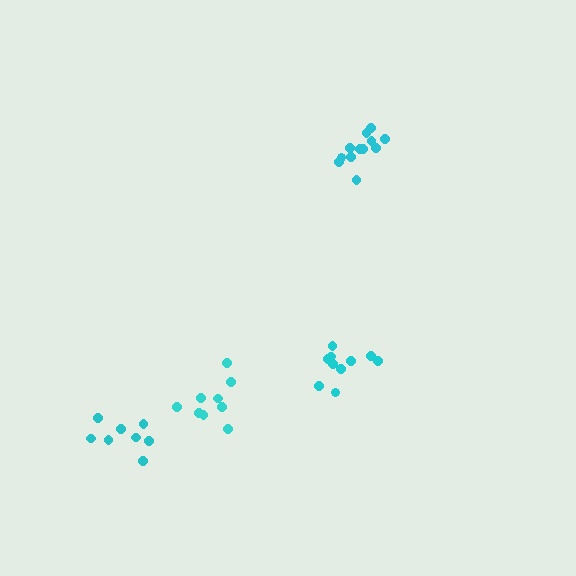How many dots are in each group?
Group 1: 9 dots, Group 2: 10 dots, Group 3: 12 dots, Group 4: 8 dots (39 total).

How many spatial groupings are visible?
There are 4 spatial groupings.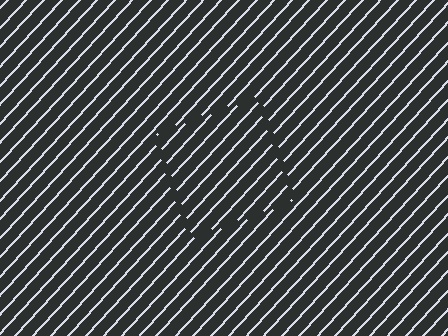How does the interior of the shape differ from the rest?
The interior of the shape contains the same grating, shifted by half a period — the contour is defined by the phase discontinuity where line-ends from the inner and outer gratings abut.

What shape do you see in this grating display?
An illusory square. The interior of the shape contains the same grating, shifted by half a period — the contour is defined by the phase discontinuity where line-ends from the inner and outer gratings abut.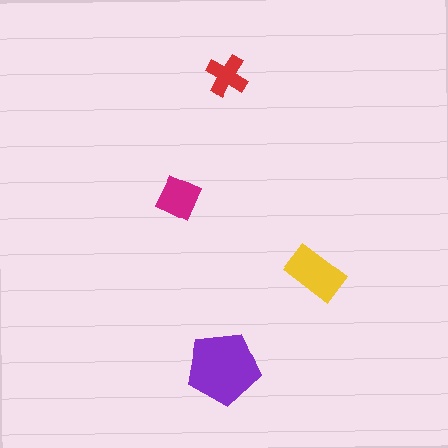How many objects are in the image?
There are 4 objects in the image.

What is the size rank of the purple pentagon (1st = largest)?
1st.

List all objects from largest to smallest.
The purple pentagon, the yellow rectangle, the magenta diamond, the red cross.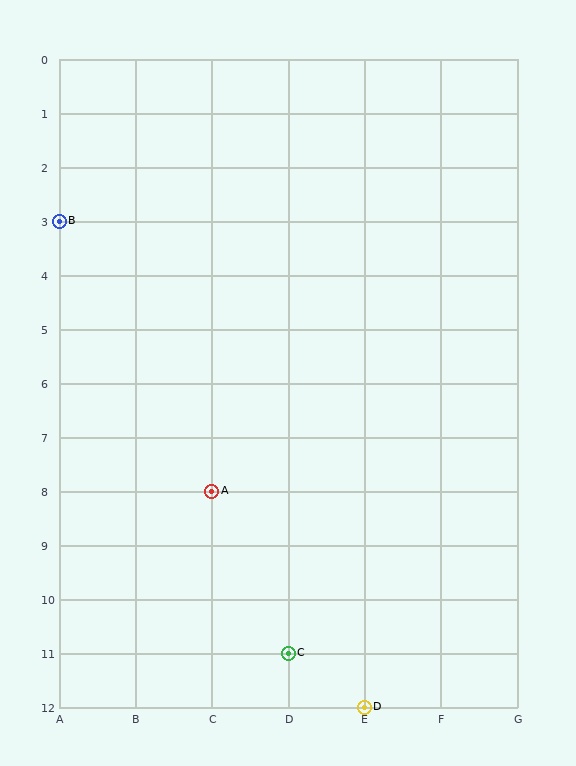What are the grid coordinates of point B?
Point B is at grid coordinates (A, 3).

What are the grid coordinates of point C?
Point C is at grid coordinates (D, 11).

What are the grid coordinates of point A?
Point A is at grid coordinates (C, 8).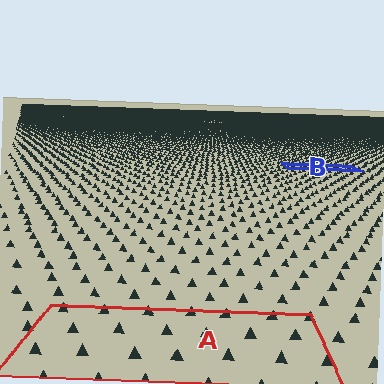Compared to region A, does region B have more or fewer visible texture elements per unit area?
Region B has more texture elements per unit area — they are packed more densely because it is farther away.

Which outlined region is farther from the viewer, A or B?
Region B is farther from the viewer — the texture elements inside it appear smaller and more densely packed.